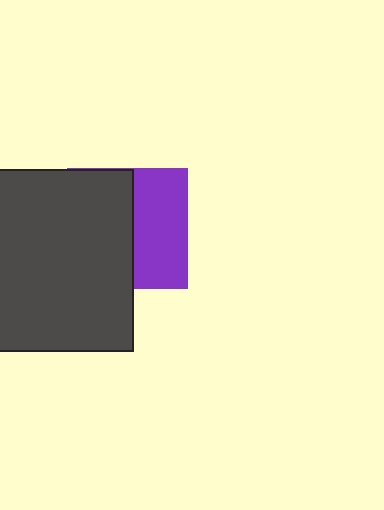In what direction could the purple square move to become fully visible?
The purple square could move right. That would shift it out from behind the dark gray square entirely.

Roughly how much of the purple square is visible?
About half of it is visible (roughly 46%).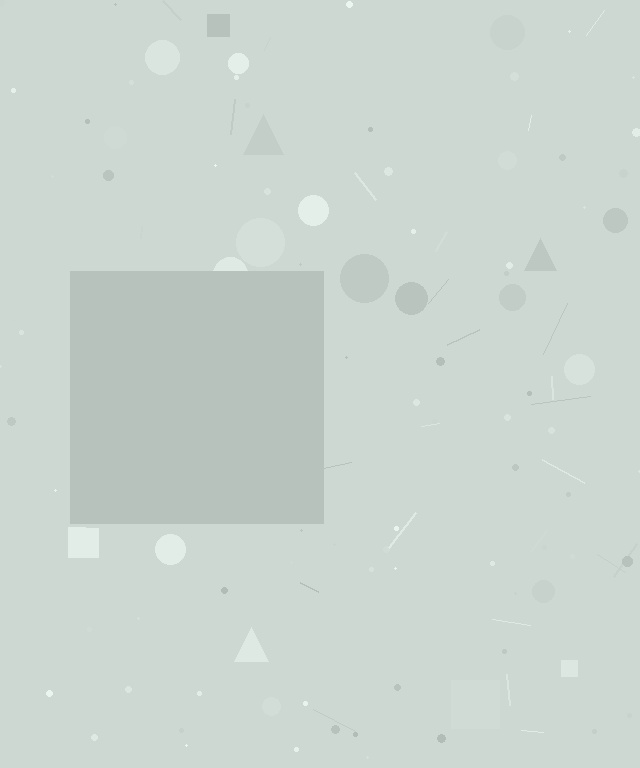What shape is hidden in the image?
A square is hidden in the image.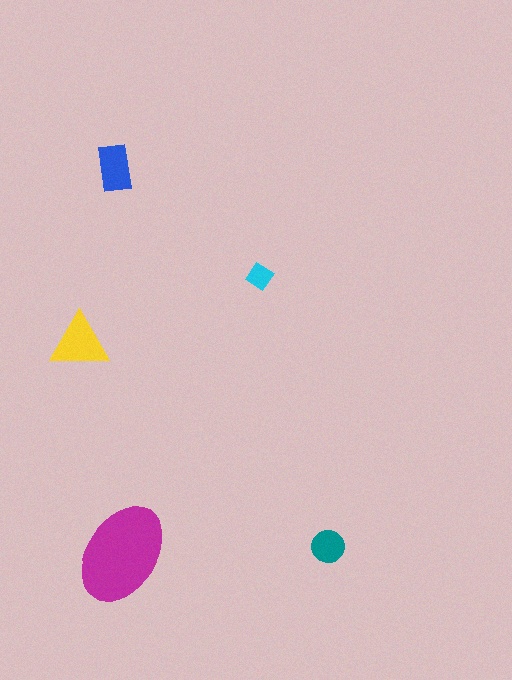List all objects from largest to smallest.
The magenta ellipse, the yellow triangle, the blue rectangle, the teal circle, the cyan diamond.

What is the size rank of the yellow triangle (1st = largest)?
2nd.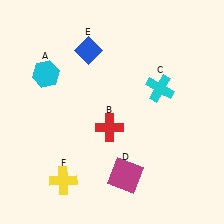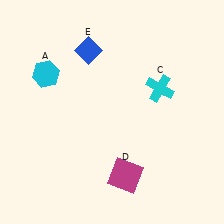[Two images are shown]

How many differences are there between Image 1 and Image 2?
There are 2 differences between the two images.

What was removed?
The yellow cross (F), the red cross (B) were removed in Image 2.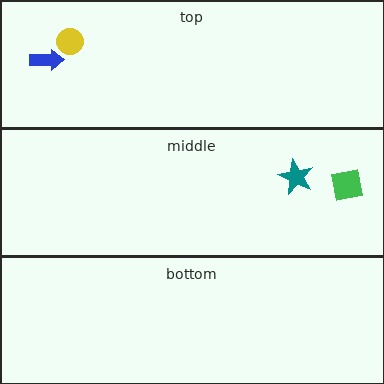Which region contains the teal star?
The middle region.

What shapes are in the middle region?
The green square, the teal star.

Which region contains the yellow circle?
The top region.